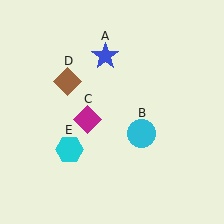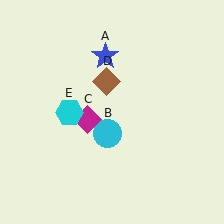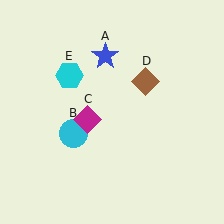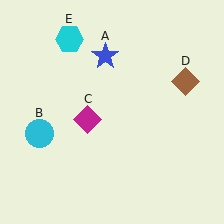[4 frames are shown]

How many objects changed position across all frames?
3 objects changed position: cyan circle (object B), brown diamond (object D), cyan hexagon (object E).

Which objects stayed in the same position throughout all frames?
Blue star (object A) and magenta diamond (object C) remained stationary.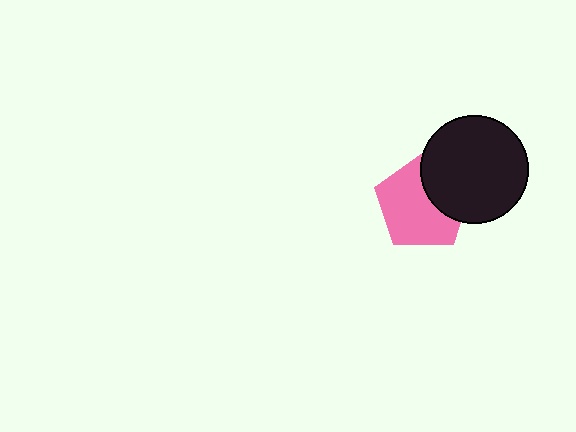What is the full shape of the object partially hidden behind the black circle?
The partially hidden object is a pink pentagon.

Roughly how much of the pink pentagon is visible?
Most of it is visible (roughly 68%).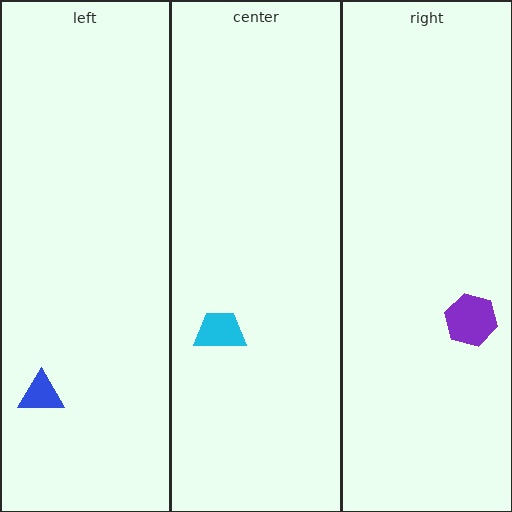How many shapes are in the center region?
1.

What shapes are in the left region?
The blue triangle.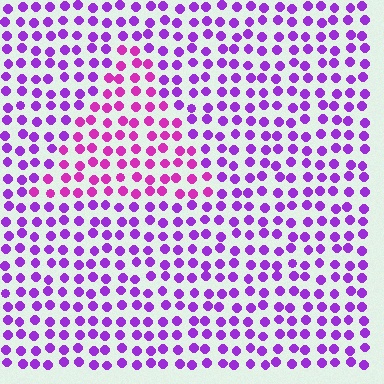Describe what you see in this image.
The image is filled with small purple elements in a uniform arrangement. A triangle-shaped region is visible where the elements are tinted to a slightly different hue, forming a subtle color boundary.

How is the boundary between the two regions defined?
The boundary is defined purely by a slight shift in hue (about 31 degrees). Spacing, size, and orientation are identical on both sides.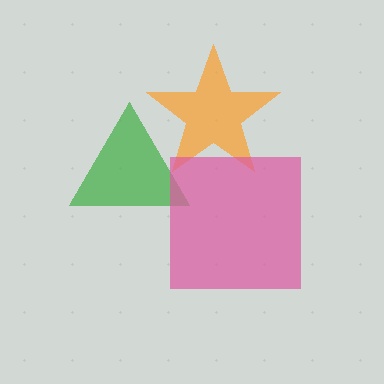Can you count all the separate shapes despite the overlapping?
Yes, there are 3 separate shapes.